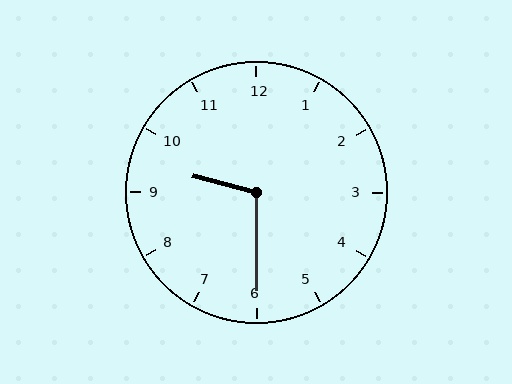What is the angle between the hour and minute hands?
Approximately 105 degrees.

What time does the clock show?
9:30.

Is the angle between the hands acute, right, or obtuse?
It is obtuse.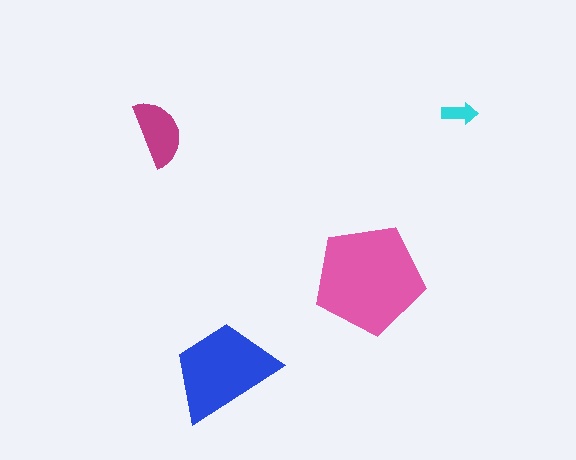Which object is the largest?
The pink pentagon.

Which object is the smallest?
The cyan arrow.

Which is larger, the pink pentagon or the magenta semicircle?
The pink pentagon.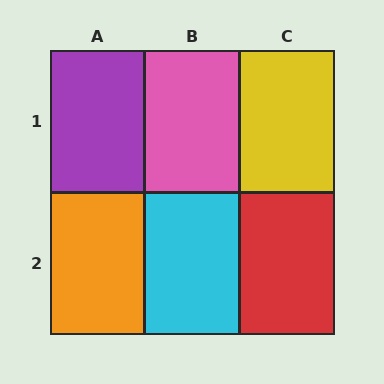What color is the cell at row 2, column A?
Orange.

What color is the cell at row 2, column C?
Red.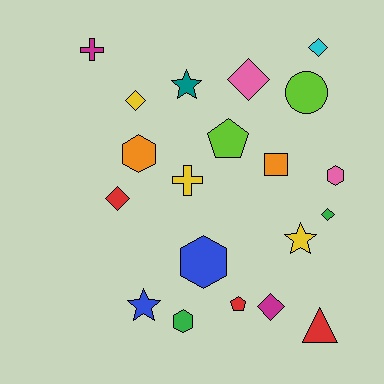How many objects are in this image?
There are 20 objects.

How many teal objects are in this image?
There is 1 teal object.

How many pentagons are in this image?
There are 2 pentagons.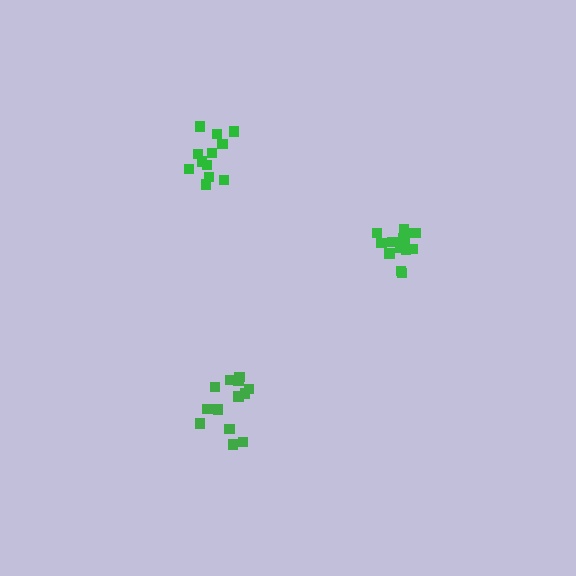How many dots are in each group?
Group 1: 14 dots, Group 2: 12 dots, Group 3: 13 dots (39 total).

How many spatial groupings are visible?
There are 3 spatial groupings.